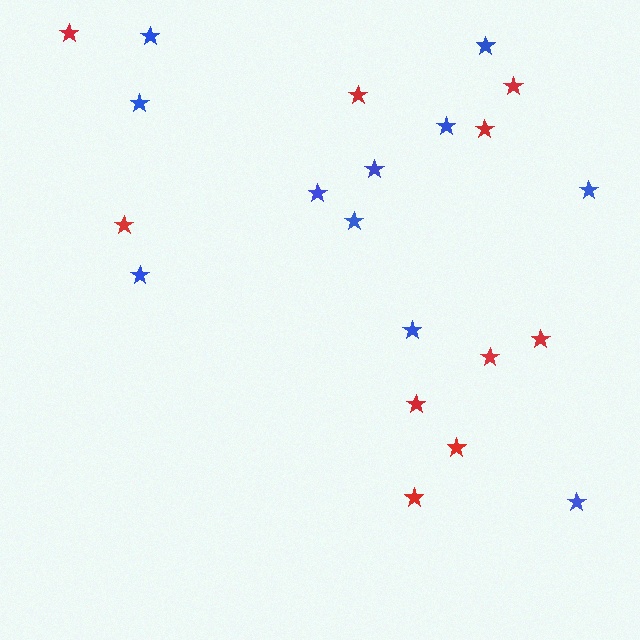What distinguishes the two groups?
There are 2 groups: one group of red stars (10) and one group of blue stars (11).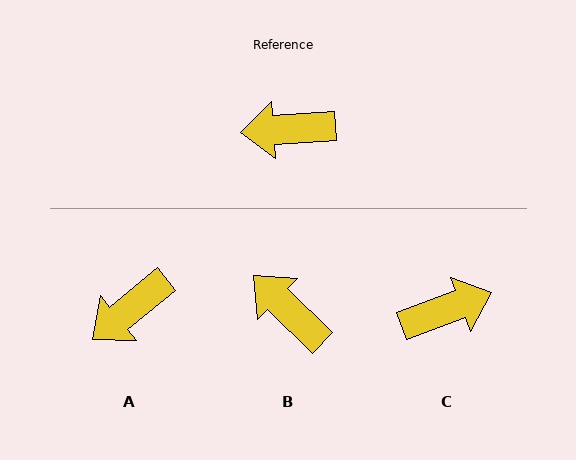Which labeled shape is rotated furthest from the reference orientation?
C, about 164 degrees away.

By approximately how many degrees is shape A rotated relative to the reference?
Approximately 35 degrees counter-clockwise.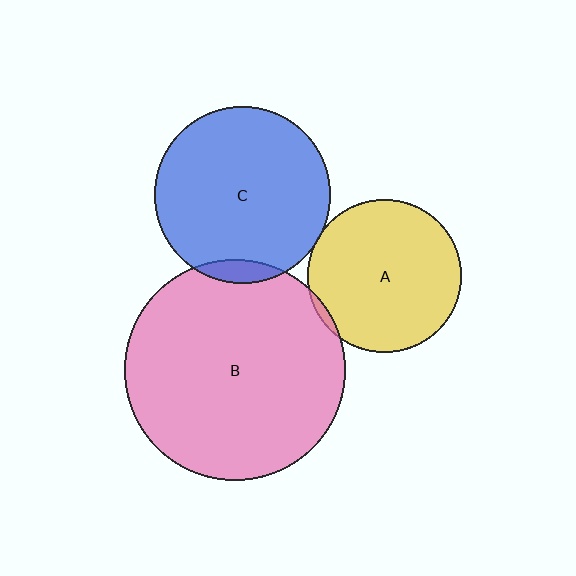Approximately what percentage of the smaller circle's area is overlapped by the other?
Approximately 5%.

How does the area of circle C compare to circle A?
Approximately 1.3 times.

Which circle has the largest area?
Circle B (pink).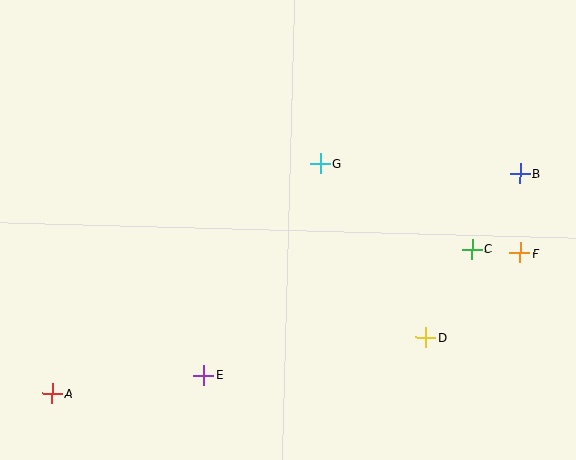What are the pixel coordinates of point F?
Point F is at (520, 253).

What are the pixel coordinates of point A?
Point A is at (52, 394).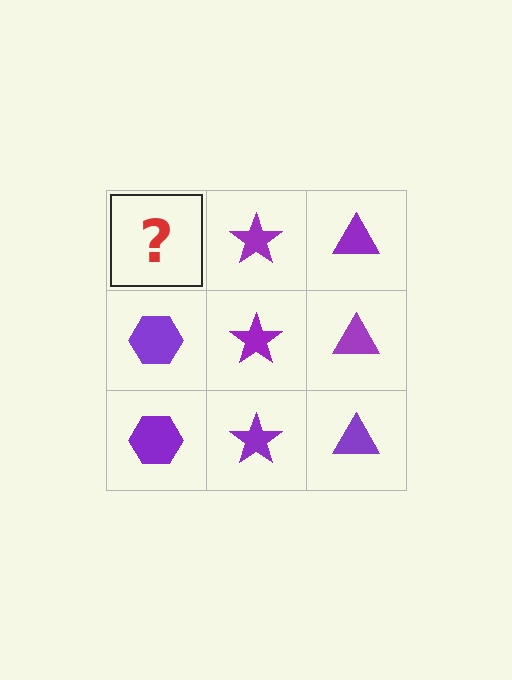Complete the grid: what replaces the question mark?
The question mark should be replaced with a purple hexagon.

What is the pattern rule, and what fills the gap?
The rule is that each column has a consistent shape. The gap should be filled with a purple hexagon.